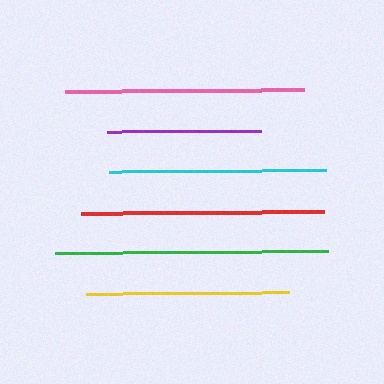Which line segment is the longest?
The green line is the longest at approximately 273 pixels.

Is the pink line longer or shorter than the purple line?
The pink line is longer than the purple line.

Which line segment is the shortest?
The purple line is the shortest at approximately 155 pixels.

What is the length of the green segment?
The green segment is approximately 273 pixels long.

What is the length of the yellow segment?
The yellow segment is approximately 203 pixels long.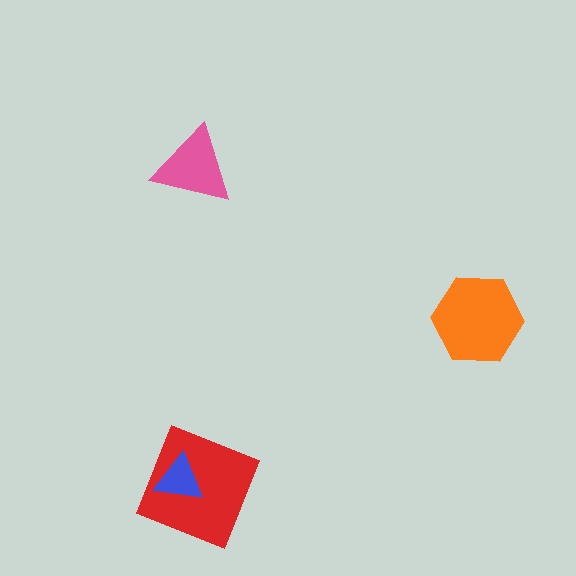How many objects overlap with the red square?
1 object overlaps with the red square.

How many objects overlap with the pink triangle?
0 objects overlap with the pink triangle.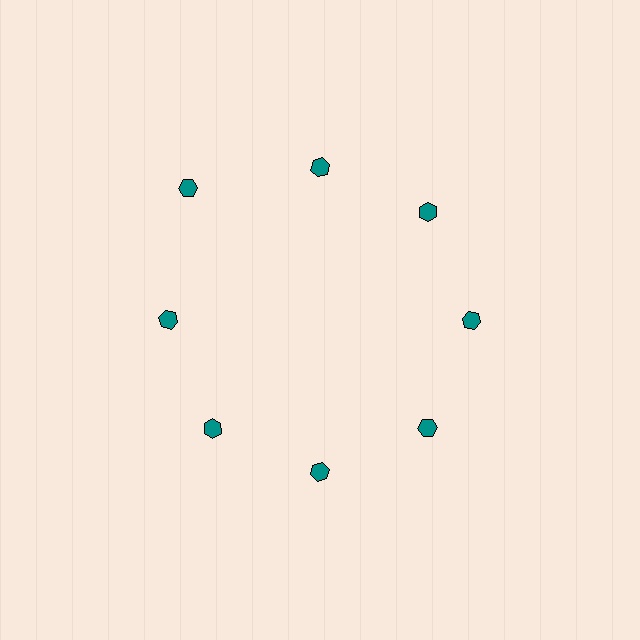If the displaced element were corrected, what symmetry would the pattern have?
It would have 8-fold rotational symmetry — the pattern would map onto itself every 45 degrees.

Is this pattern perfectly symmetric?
No. The 8 teal hexagons are arranged in a ring, but one element near the 10 o'clock position is pushed outward from the center, breaking the 8-fold rotational symmetry.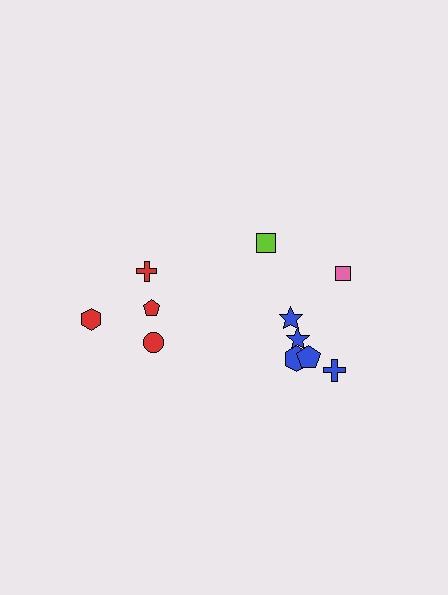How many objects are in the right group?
There are 7 objects.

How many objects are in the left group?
There are 4 objects.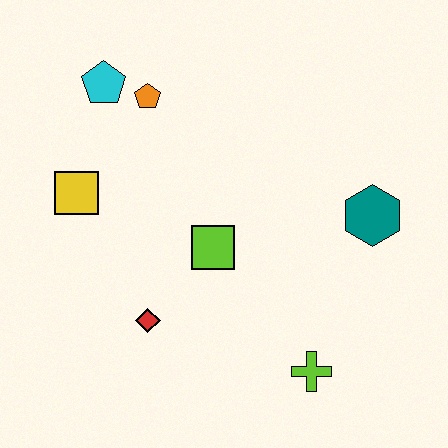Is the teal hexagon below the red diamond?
No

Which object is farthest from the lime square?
The cyan pentagon is farthest from the lime square.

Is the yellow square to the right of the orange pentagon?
No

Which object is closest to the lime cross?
The lime square is closest to the lime cross.